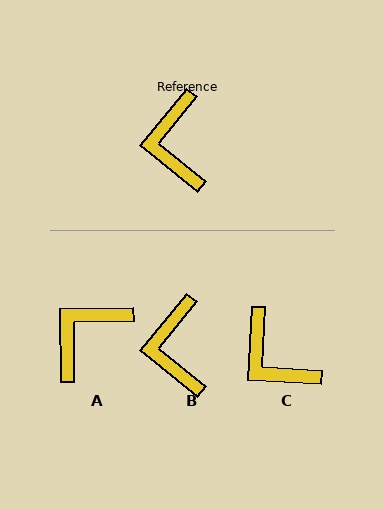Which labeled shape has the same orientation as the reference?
B.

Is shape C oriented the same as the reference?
No, it is off by about 35 degrees.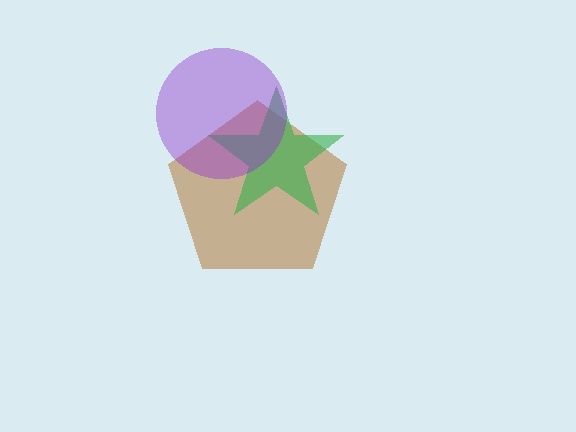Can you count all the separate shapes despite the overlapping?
Yes, there are 3 separate shapes.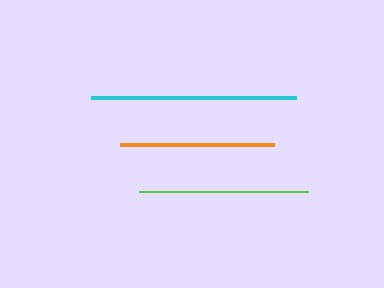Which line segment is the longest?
The cyan line is the longest at approximately 205 pixels.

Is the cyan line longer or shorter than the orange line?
The cyan line is longer than the orange line.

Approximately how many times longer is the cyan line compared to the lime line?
The cyan line is approximately 1.2 times the length of the lime line.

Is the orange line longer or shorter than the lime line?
The lime line is longer than the orange line.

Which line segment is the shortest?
The orange line is the shortest at approximately 154 pixels.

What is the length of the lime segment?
The lime segment is approximately 168 pixels long.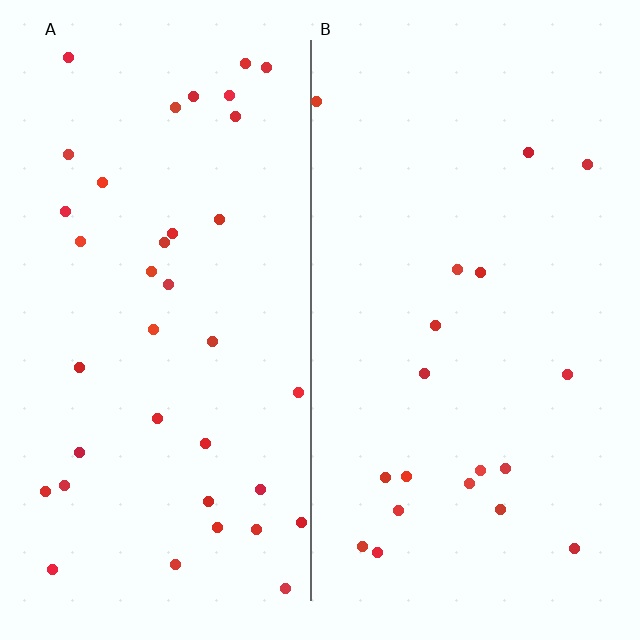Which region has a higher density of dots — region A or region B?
A (the left).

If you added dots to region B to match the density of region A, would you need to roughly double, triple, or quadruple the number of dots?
Approximately double.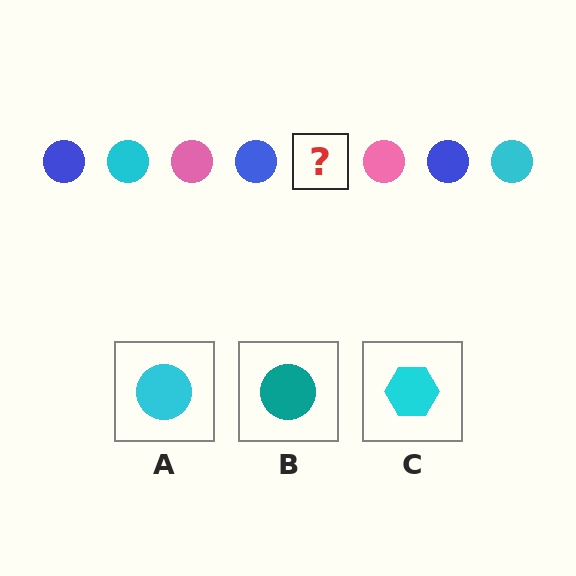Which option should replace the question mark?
Option A.